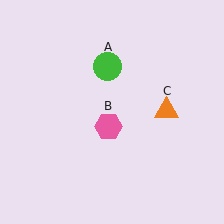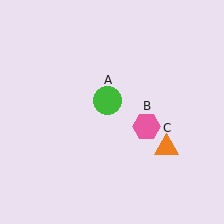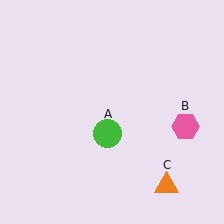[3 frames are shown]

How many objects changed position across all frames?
3 objects changed position: green circle (object A), pink hexagon (object B), orange triangle (object C).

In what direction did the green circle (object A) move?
The green circle (object A) moved down.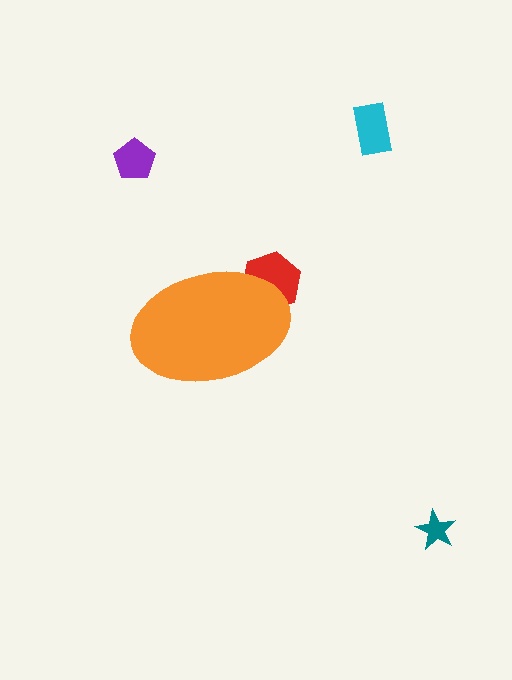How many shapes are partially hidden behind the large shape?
1 shape is partially hidden.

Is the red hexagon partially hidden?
Yes, the red hexagon is partially hidden behind the orange ellipse.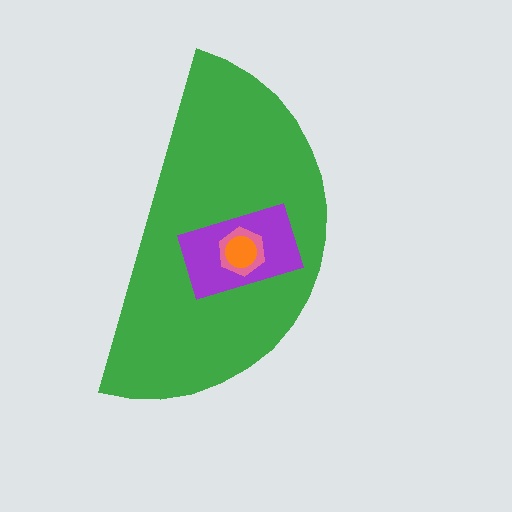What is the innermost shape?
The orange circle.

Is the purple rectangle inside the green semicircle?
Yes.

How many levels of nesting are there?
4.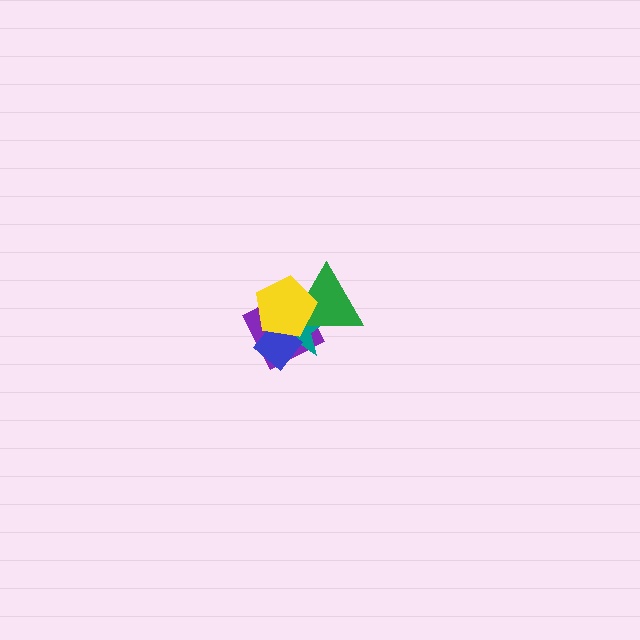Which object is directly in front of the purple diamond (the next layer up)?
The teal star is directly in front of the purple diamond.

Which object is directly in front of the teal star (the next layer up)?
The blue diamond is directly in front of the teal star.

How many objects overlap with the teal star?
4 objects overlap with the teal star.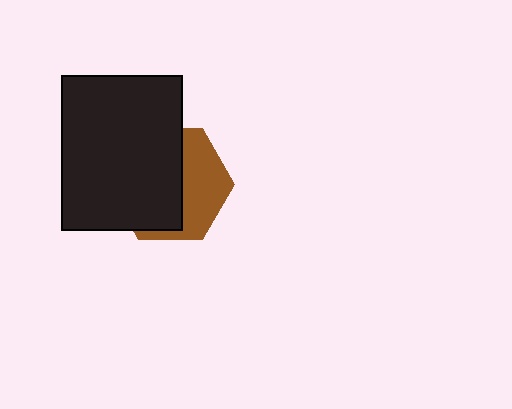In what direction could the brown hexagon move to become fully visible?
The brown hexagon could move right. That would shift it out from behind the black rectangle entirely.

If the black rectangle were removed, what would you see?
You would see the complete brown hexagon.